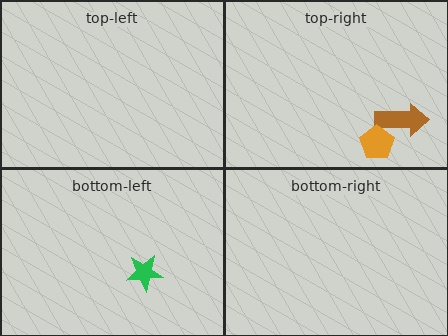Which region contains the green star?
The bottom-left region.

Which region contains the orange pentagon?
The top-right region.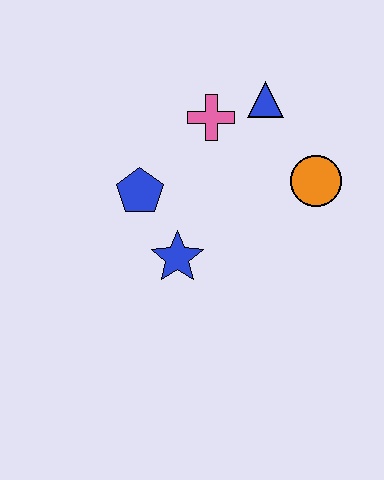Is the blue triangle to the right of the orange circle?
No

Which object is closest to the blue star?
The blue pentagon is closest to the blue star.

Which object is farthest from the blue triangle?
The blue star is farthest from the blue triangle.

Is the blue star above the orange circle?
No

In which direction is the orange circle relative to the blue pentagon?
The orange circle is to the right of the blue pentagon.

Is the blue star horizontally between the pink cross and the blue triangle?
No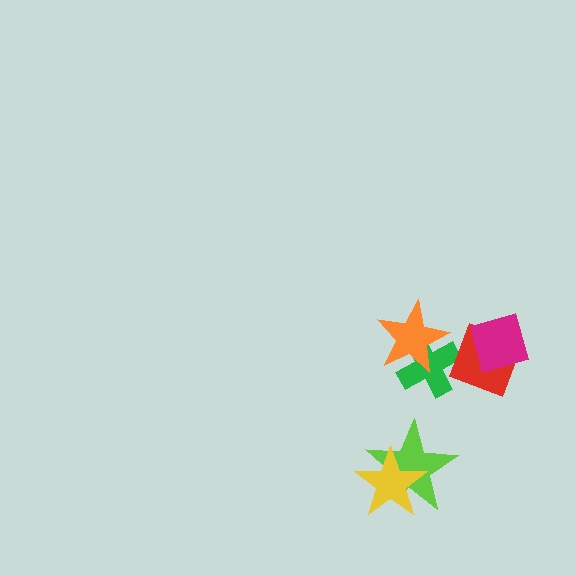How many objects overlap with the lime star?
1 object overlaps with the lime star.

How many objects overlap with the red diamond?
2 objects overlap with the red diamond.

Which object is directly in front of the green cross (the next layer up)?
The red diamond is directly in front of the green cross.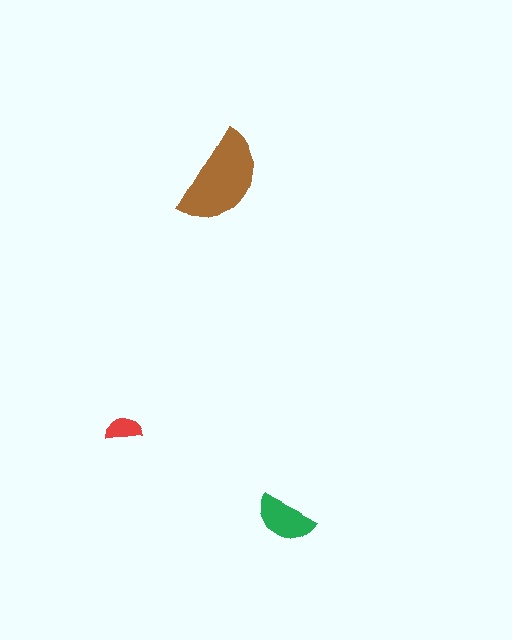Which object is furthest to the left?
The red semicircle is leftmost.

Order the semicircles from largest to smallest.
the brown one, the green one, the red one.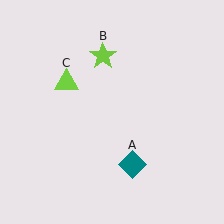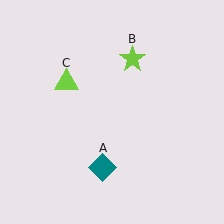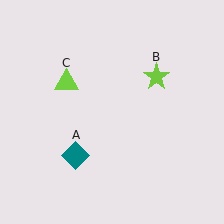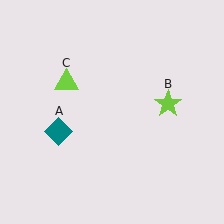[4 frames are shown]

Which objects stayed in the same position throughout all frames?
Lime triangle (object C) remained stationary.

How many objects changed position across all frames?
2 objects changed position: teal diamond (object A), lime star (object B).